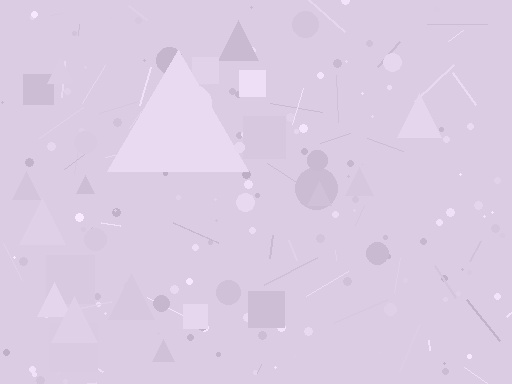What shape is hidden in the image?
A triangle is hidden in the image.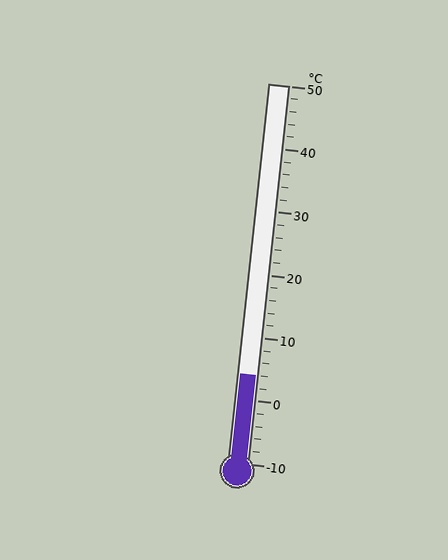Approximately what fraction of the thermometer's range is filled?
The thermometer is filled to approximately 25% of its range.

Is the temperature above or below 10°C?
The temperature is below 10°C.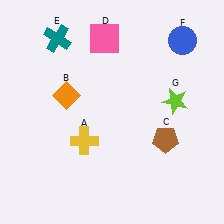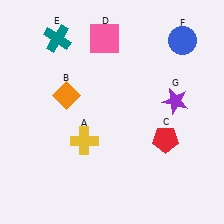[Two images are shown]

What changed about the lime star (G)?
In Image 1, G is lime. In Image 2, it changed to purple.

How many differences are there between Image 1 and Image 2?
There are 2 differences between the two images.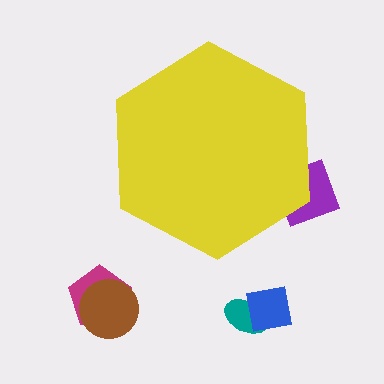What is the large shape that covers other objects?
A yellow hexagon.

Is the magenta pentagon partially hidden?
No, the magenta pentagon is fully visible.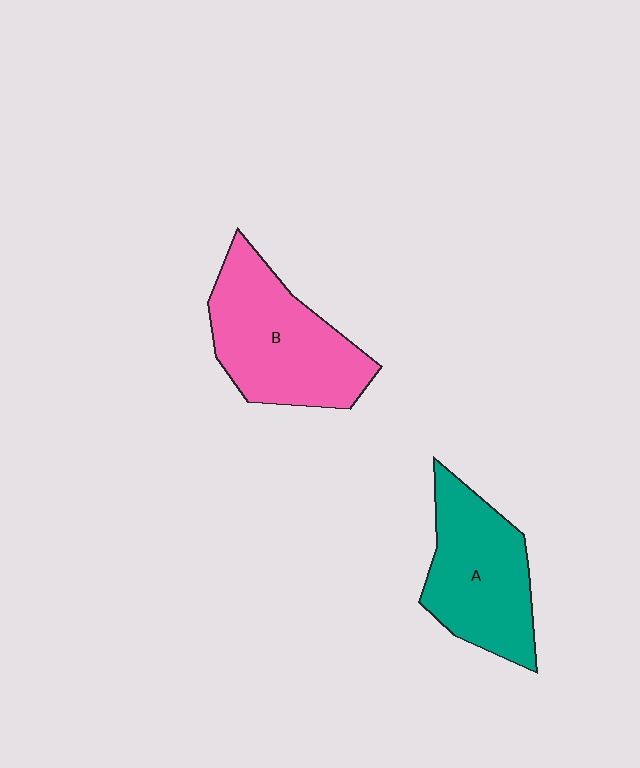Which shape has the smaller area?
Shape A (teal).